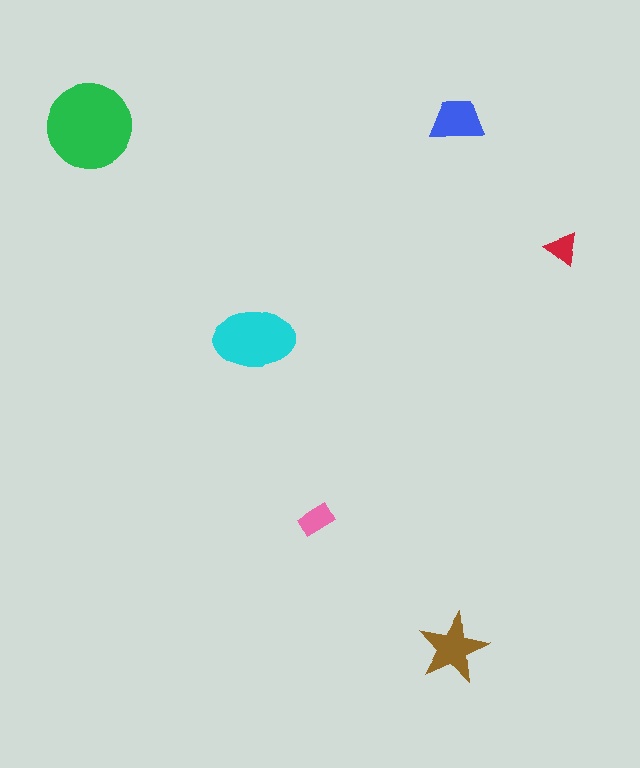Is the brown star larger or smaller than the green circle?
Smaller.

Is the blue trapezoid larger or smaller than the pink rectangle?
Larger.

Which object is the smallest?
The red triangle.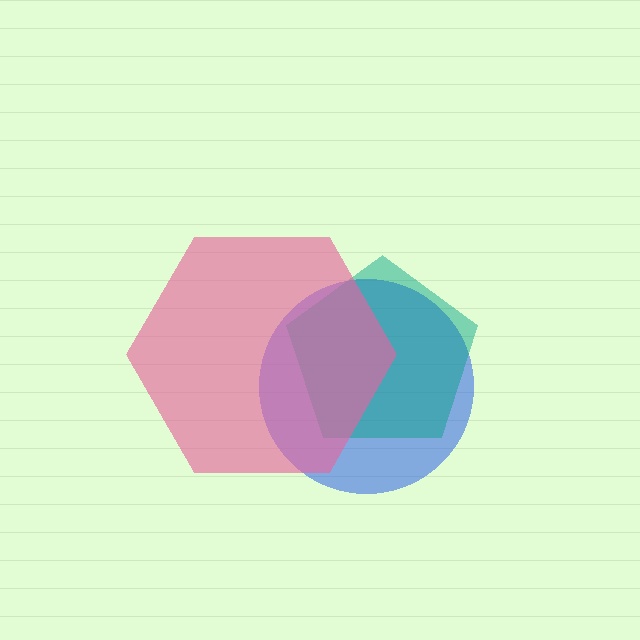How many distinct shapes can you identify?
There are 3 distinct shapes: a blue circle, a teal pentagon, a pink hexagon.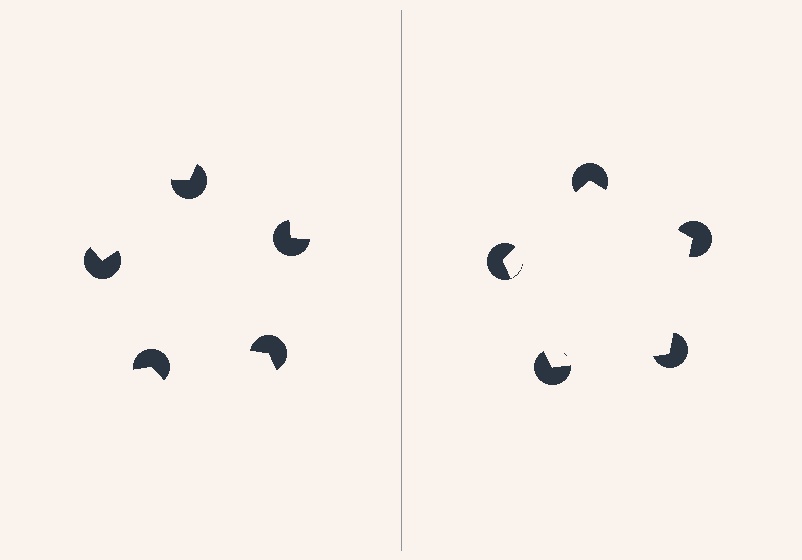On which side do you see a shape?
An illusory pentagon appears on the right side. On the left side the wedge cuts are rotated, so no coherent shape forms.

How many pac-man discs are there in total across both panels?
10 — 5 on each side.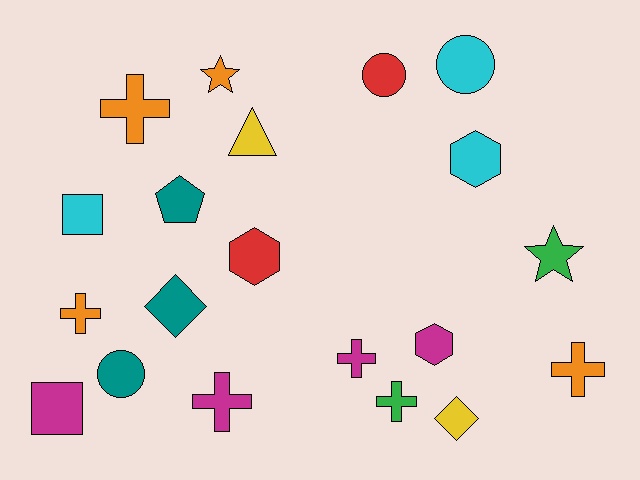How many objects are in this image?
There are 20 objects.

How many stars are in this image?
There are 2 stars.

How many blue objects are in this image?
There are no blue objects.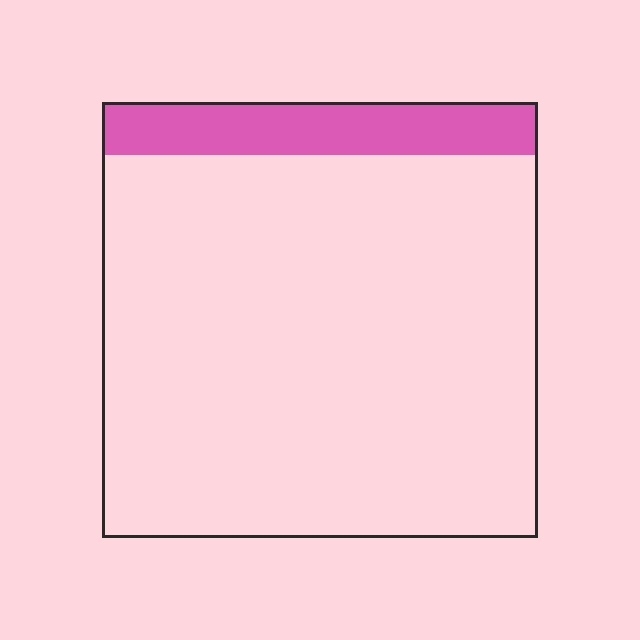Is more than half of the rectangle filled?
No.